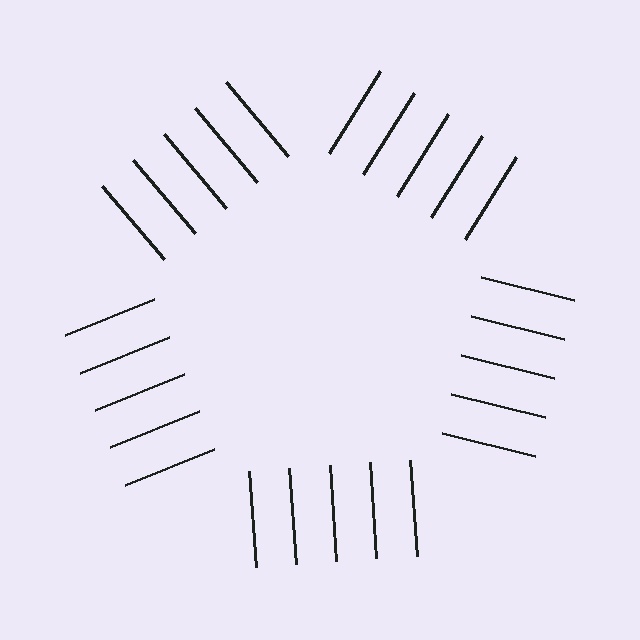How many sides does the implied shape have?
5 sides — the line-ends trace a pentagon.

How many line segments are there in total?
25 — 5 along each of the 5 edges.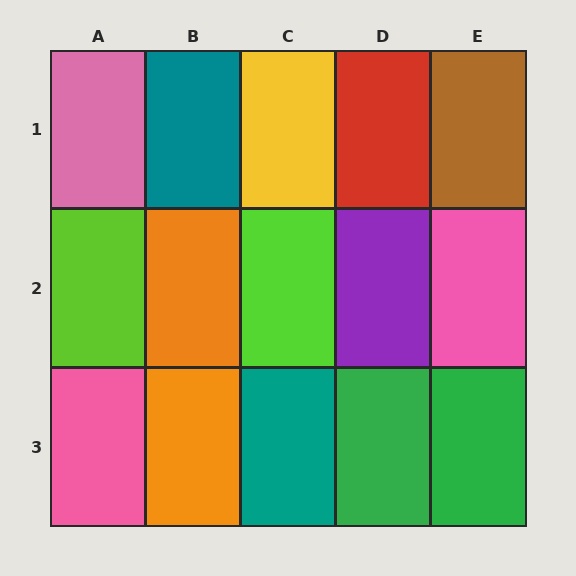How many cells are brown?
1 cell is brown.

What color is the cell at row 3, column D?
Green.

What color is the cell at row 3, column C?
Teal.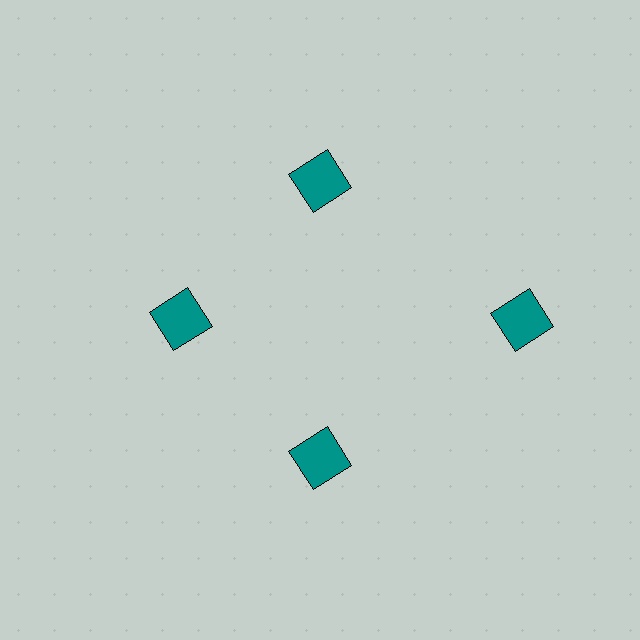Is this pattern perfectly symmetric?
No. The 4 teal squares are arranged in a ring, but one element near the 3 o'clock position is pushed outward from the center, breaking the 4-fold rotational symmetry.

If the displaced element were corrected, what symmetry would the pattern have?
It would have 4-fold rotational symmetry — the pattern would map onto itself every 90 degrees.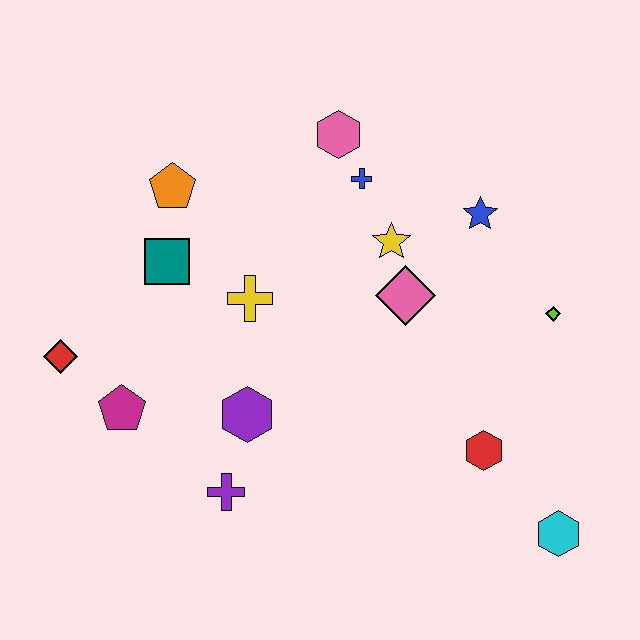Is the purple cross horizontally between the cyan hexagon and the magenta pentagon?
Yes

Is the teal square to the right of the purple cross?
No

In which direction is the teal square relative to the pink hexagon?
The teal square is to the left of the pink hexagon.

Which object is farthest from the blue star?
The red diamond is farthest from the blue star.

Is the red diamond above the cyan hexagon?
Yes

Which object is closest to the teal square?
The orange pentagon is closest to the teal square.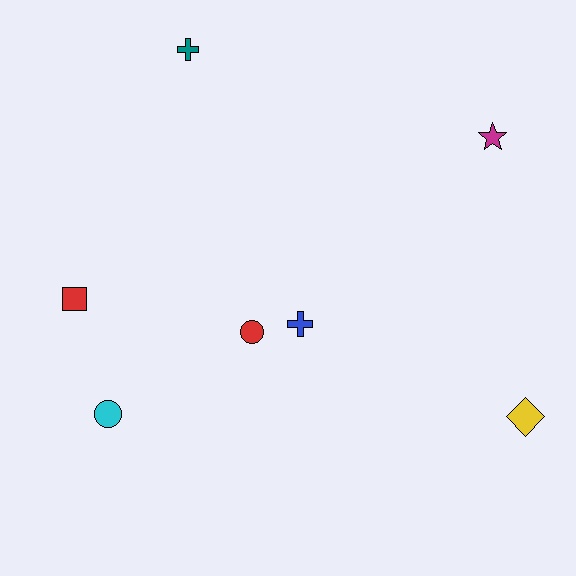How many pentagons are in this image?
There are no pentagons.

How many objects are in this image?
There are 7 objects.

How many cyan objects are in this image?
There is 1 cyan object.